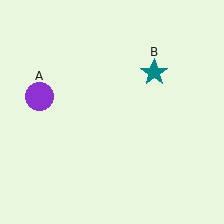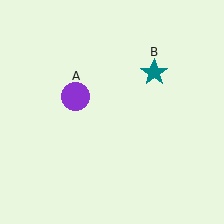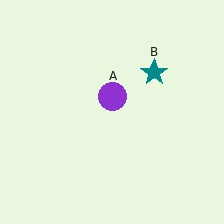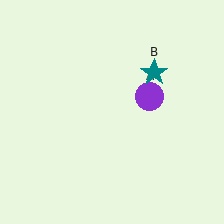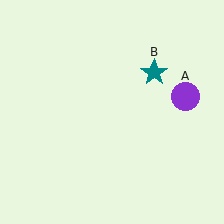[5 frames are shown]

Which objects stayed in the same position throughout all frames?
Teal star (object B) remained stationary.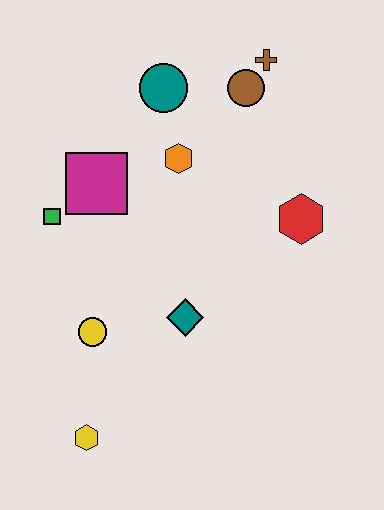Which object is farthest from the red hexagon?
The yellow hexagon is farthest from the red hexagon.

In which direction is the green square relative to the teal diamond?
The green square is to the left of the teal diamond.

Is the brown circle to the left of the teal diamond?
No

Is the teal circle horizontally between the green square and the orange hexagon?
Yes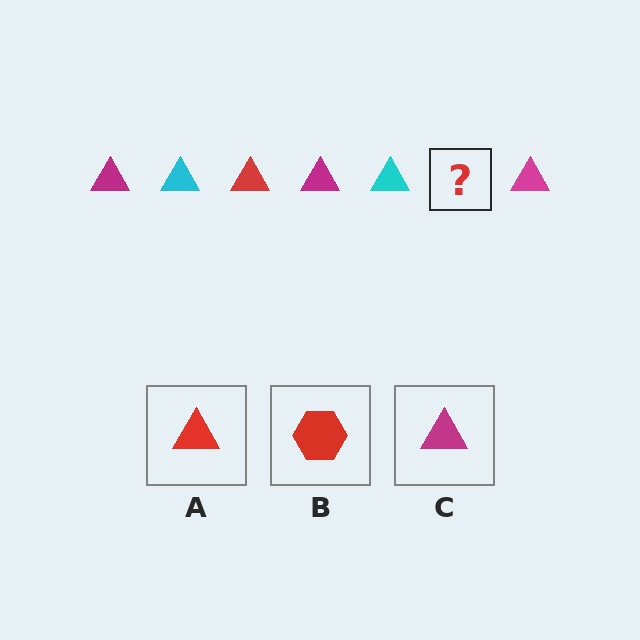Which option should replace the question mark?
Option A.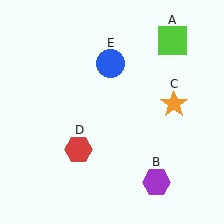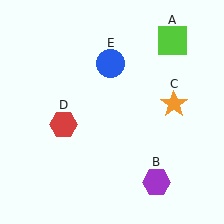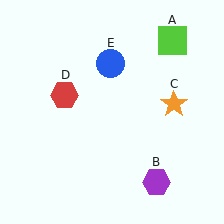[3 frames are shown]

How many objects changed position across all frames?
1 object changed position: red hexagon (object D).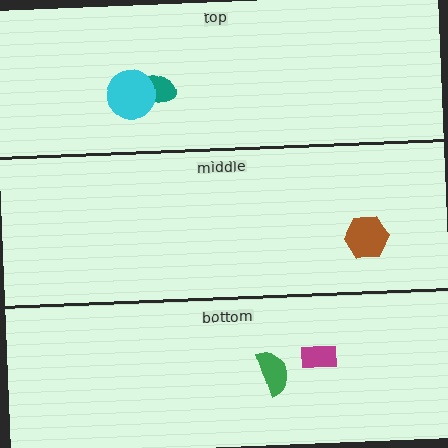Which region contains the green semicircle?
The bottom region.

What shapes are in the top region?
The teal ellipse, the cyan circle.